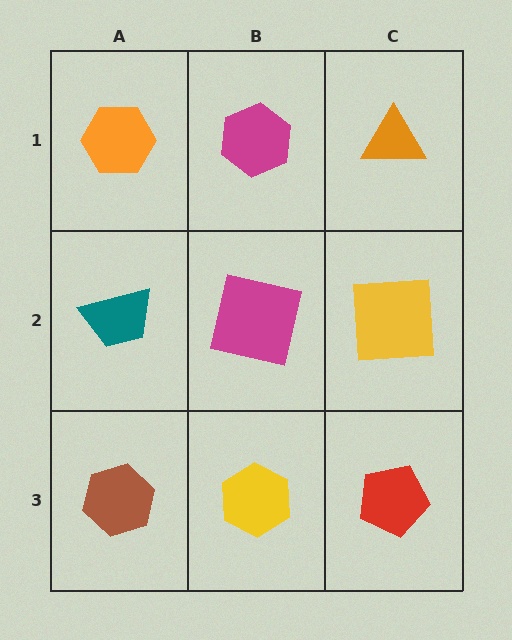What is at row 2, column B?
A magenta square.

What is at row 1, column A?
An orange hexagon.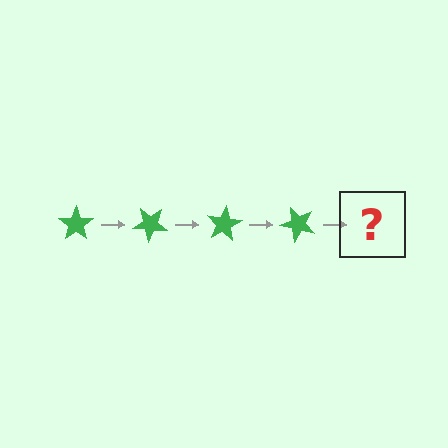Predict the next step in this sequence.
The next step is a green star rotated 160 degrees.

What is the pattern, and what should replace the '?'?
The pattern is that the star rotates 40 degrees each step. The '?' should be a green star rotated 160 degrees.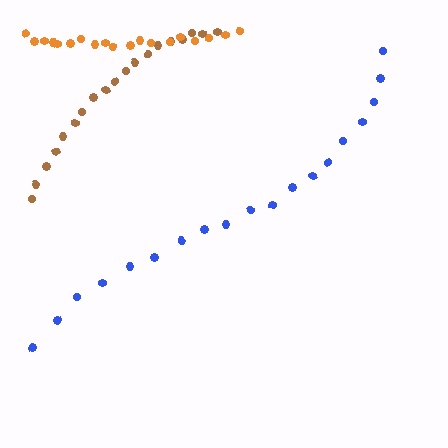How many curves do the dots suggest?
There are 3 distinct paths.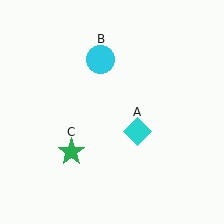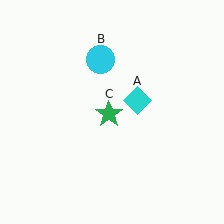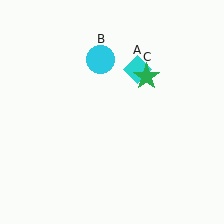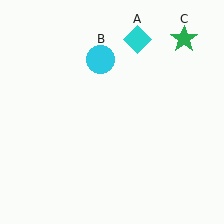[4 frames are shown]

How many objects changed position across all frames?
2 objects changed position: cyan diamond (object A), green star (object C).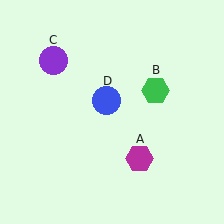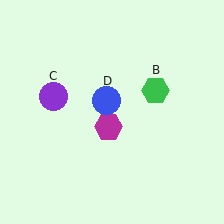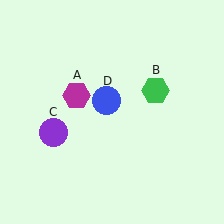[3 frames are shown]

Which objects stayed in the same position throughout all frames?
Green hexagon (object B) and blue circle (object D) remained stationary.